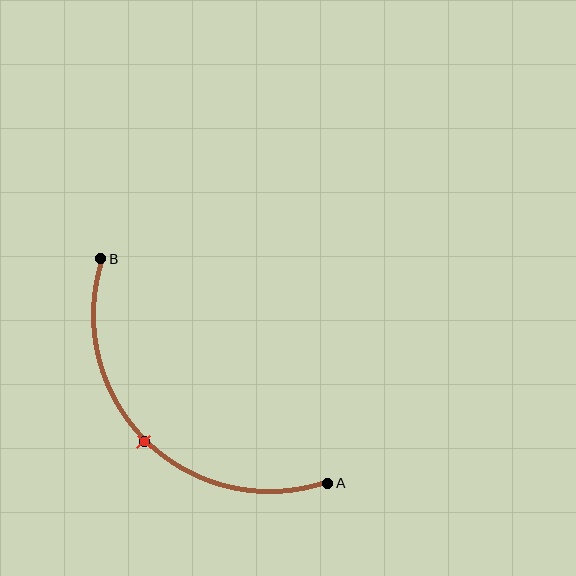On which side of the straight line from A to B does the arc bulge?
The arc bulges below and to the left of the straight line connecting A and B.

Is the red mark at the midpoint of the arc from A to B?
Yes. The red mark lies on the arc at equal arc-length from both A and B — it is the arc midpoint.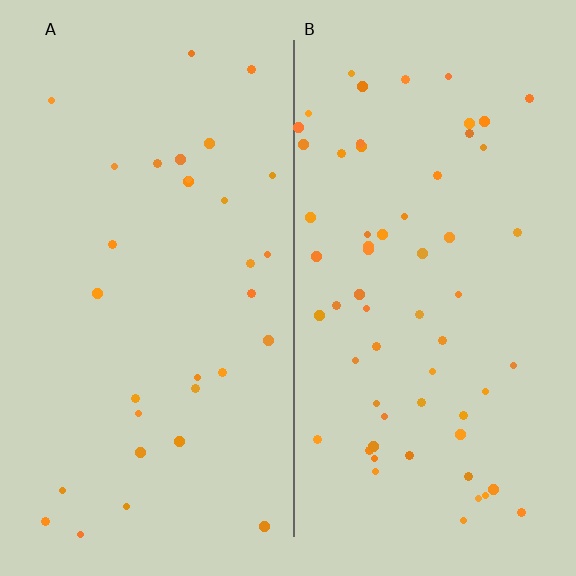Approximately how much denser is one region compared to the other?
Approximately 2.0× — region B over region A.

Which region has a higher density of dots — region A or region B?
B (the right).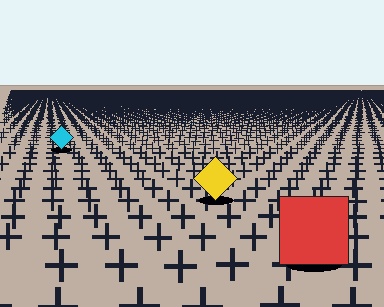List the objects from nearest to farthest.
From nearest to farthest: the red square, the yellow diamond, the cyan diamond.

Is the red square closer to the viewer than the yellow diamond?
Yes. The red square is closer — you can tell from the texture gradient: the ground texture is coarser near it.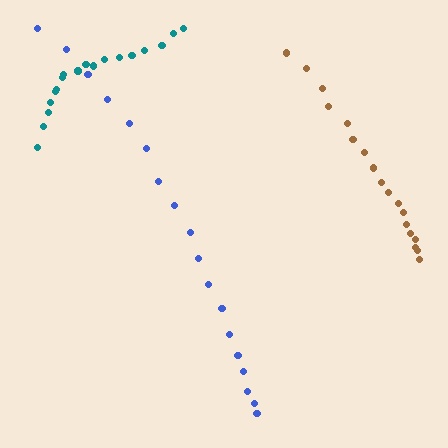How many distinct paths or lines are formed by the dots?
There are 3 distinct paths.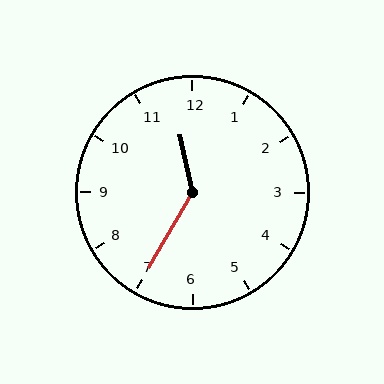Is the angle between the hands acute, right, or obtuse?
It is obtuse.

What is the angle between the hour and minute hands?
Approximately 138 degrees.